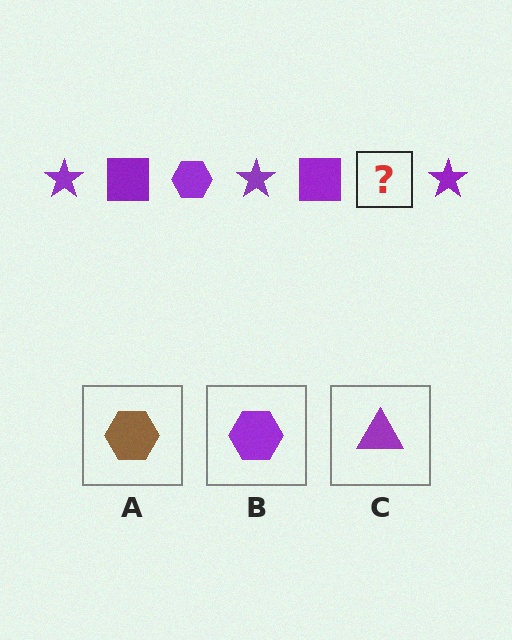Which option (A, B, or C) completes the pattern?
B.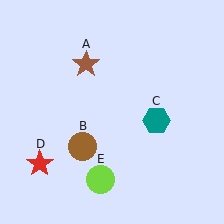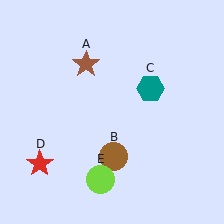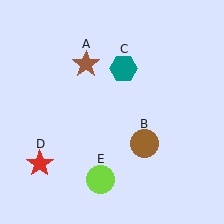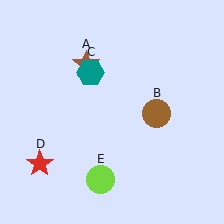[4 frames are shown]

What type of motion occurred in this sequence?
The brown circle (object B), teal hexagon (object C) rotated counterclockwise around the center of the scene.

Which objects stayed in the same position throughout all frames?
Brown star (object A) and red star (object D) and lime circle (object E) remained stationary.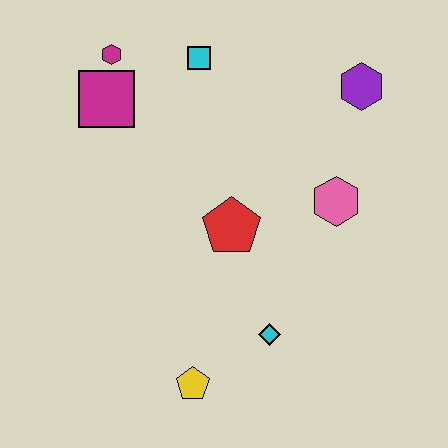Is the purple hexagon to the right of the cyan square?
Yes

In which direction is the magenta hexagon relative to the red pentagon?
The magenta hexagon is above the red pentagon.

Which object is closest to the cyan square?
The magenta hexagon is closest to the cyan square.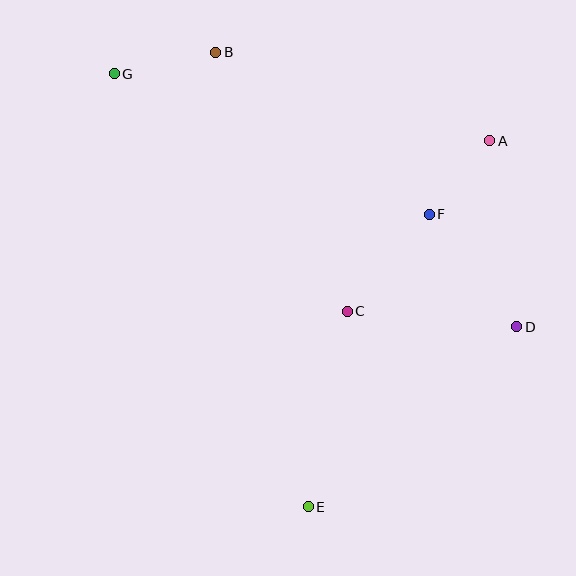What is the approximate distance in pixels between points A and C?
The distance between A and C is approximately 222 pixels.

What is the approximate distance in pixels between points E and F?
The distance between E and F is approximately 317 pixels.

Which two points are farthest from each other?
Points D and G are farthest from each other.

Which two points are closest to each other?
Points A and F are closest to each other.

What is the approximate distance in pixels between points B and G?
The distance between B and G is approximately 104 pixels.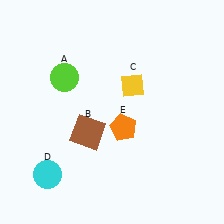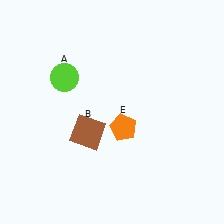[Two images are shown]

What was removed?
The yellow diamond (C), the cyan circle (D) were removed in Image 2.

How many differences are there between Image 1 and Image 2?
There are 2 differences between the two images.